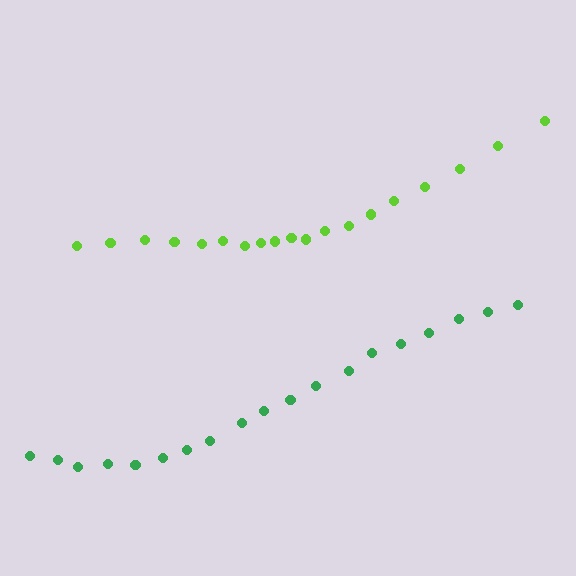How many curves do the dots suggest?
There are 2 distinct paths.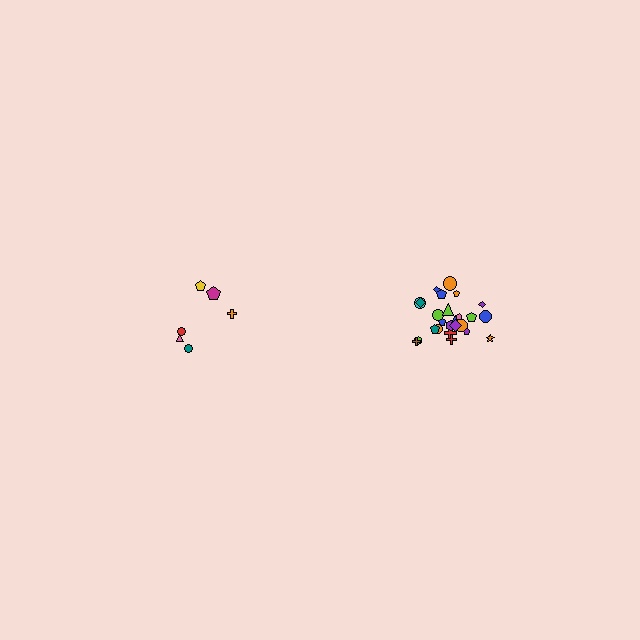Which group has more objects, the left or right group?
The right group.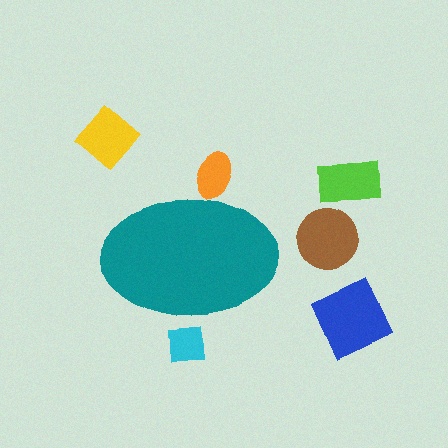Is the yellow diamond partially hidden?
No, the yellow diamond is fully visible.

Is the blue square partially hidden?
No, the blue square is fully visible.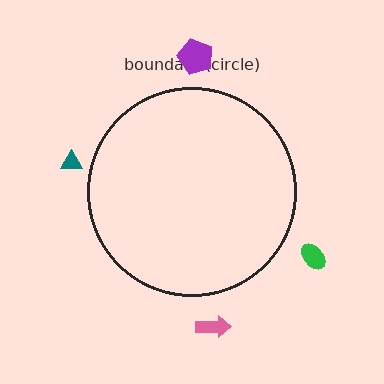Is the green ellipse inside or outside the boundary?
Outside.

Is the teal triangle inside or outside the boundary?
Outside.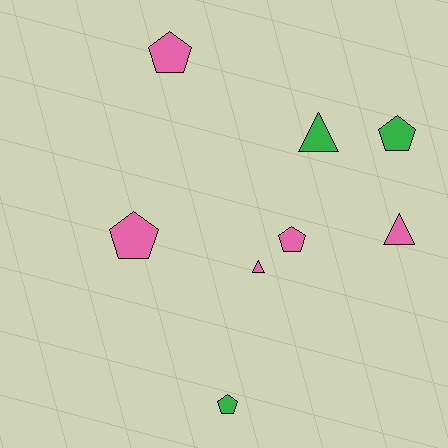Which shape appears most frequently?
Pentagon, with 5 objects.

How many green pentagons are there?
There are 2 green pentagons.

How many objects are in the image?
There are 8 objects.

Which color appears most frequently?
Pink, with 5 objects.